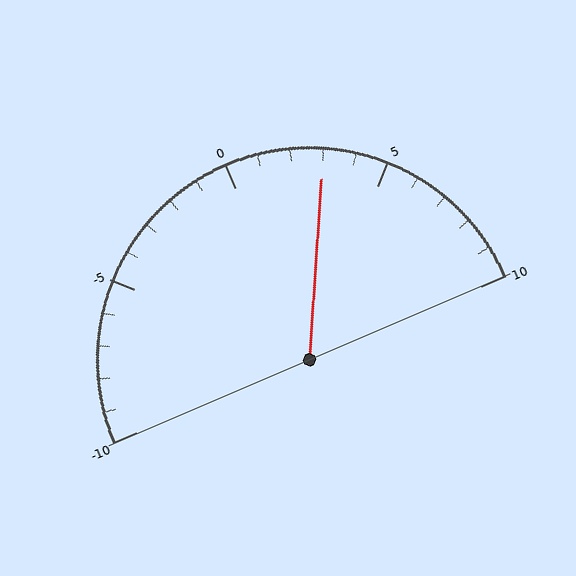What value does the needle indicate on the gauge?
The needle indicates approximately 3.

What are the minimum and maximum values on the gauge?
The gauge ranges from -10 to 10.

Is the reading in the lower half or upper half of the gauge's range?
The reading is in the upper half of the range (-10 to 10).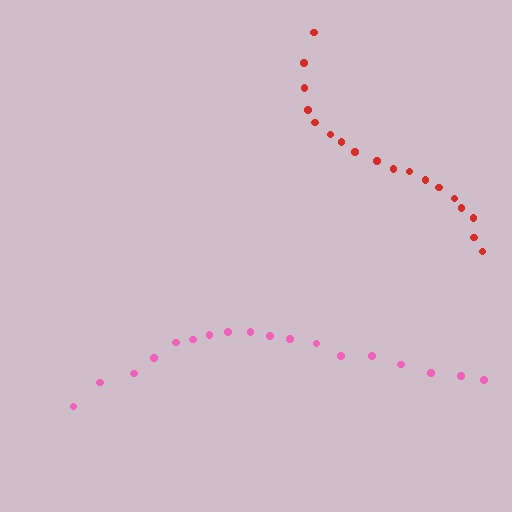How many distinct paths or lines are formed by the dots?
There are 2 distinct paths.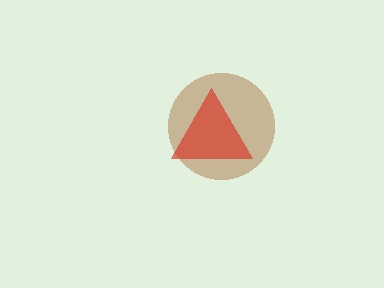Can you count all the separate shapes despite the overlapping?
Yes, there are 2 separate shapes.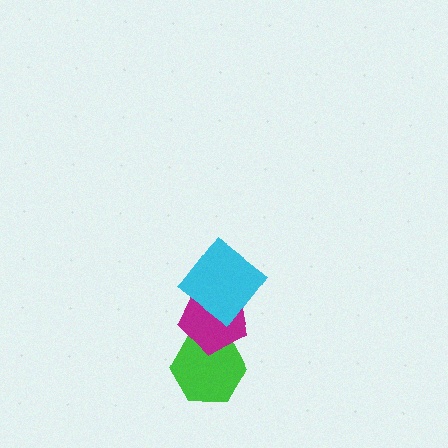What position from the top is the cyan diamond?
The cyan diamond is 1st from the top.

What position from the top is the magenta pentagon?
The magenta pentagon is 2nd from the top.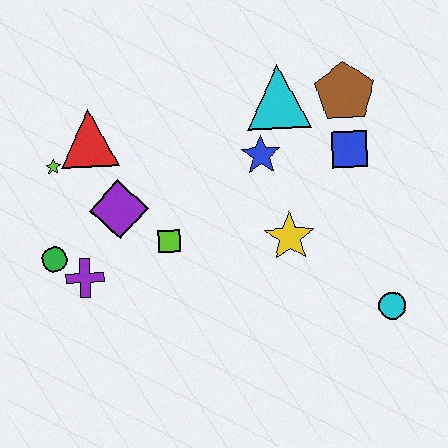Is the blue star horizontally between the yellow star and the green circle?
Yes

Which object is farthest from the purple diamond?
The cyan circle is farthest from the purple diamond.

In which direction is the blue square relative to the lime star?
The blue square is to the right of the lime star.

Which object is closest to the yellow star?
The blue star is closest to the yellow star.